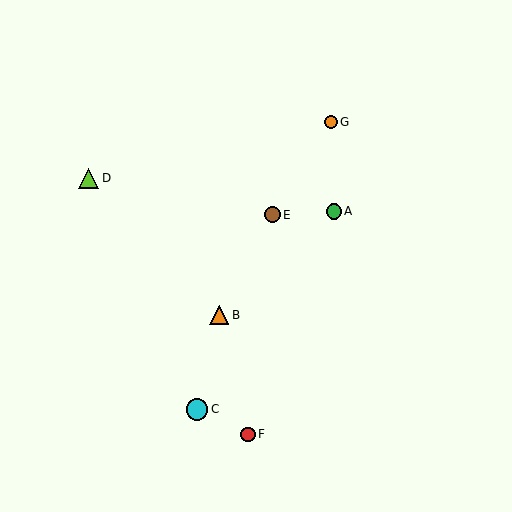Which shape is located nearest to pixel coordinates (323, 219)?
The green circle (labeled A) at (334, 211) is nearest to that location.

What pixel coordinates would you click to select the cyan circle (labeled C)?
Click at (197, 409) to select the cyan circle C.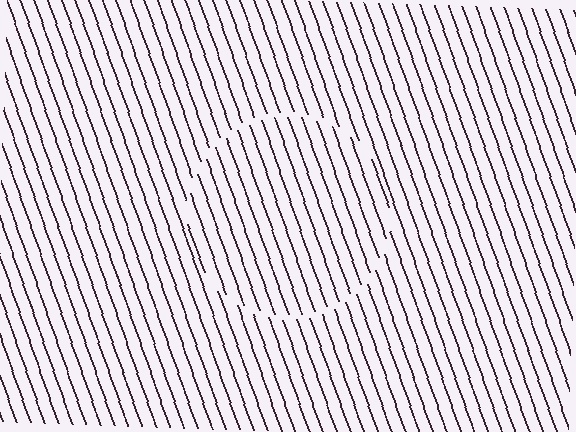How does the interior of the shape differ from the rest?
The interior of the shape contains the same grating, shifted by half a period — the contour is defined by the phase discontinuity where line-ends from the inner and outer gratings abut.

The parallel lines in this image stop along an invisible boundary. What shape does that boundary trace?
An illusory circle. The interior of the shape contains the same grating, shifted by half a period — the contour is defined by the phase discontinuity where line-ends from the inner and outer gratings abut.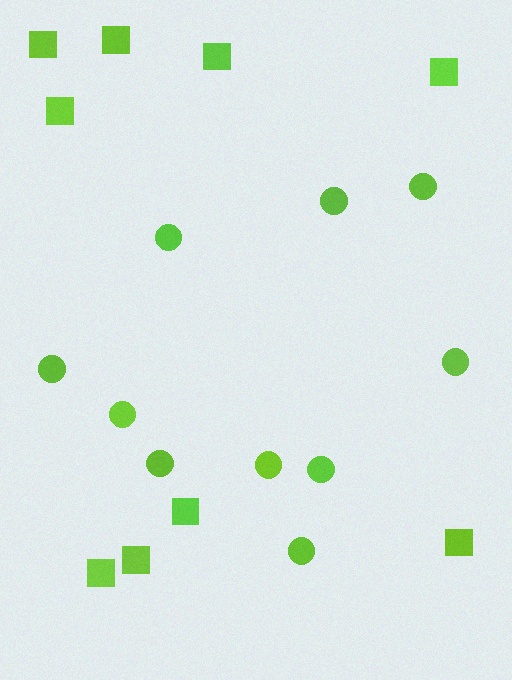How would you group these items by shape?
There are 2 groups: one group of squares (9) and one group of circles (10).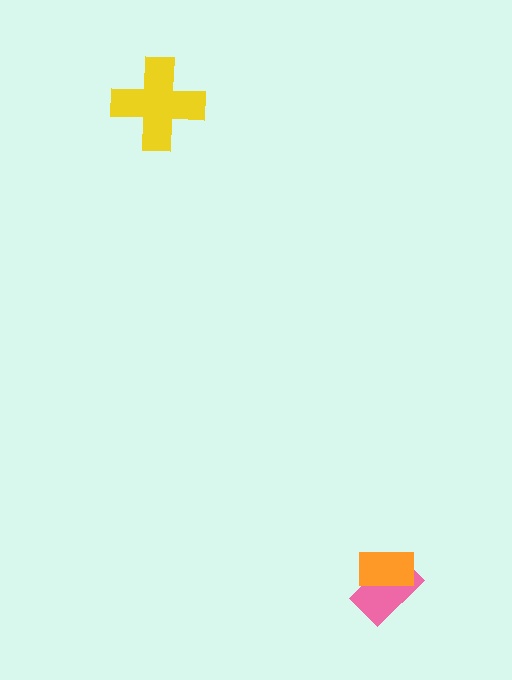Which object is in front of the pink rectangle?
The orange rectangle is in front of the pink rectangle.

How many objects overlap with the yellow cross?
0 objects overlap with the yellow cross.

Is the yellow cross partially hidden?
No, no other shape covers it.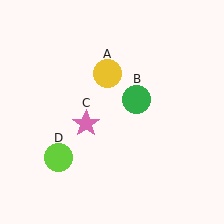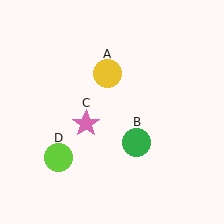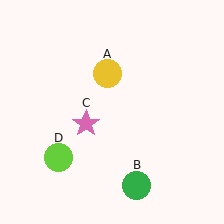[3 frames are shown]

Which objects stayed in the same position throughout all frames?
Yellow circle (object A) and pink star (object C) and lime circle (object D) remained stationary.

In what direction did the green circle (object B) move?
The green circle (object B) moved down.